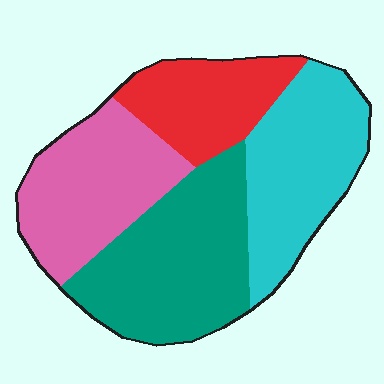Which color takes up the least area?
Red, at roughly 15%.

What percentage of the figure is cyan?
Cyan takes up about one quarter (1/4) of the figure.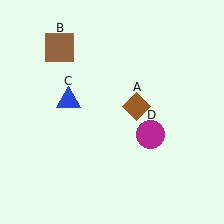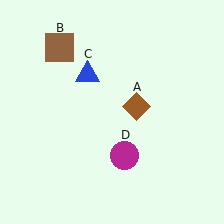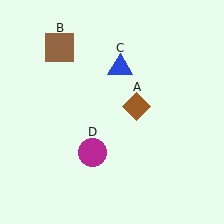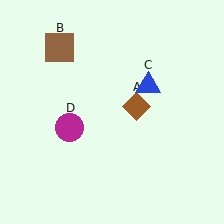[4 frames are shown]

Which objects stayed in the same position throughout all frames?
Brown diamond (object A) and brown square (object B) remained stationary.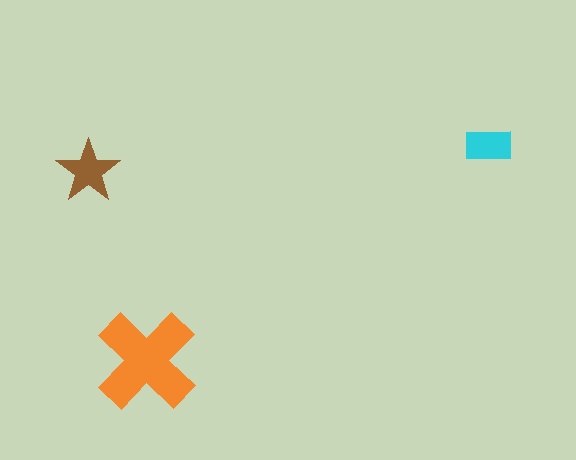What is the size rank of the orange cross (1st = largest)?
1st.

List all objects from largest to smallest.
The orange cross, the brown star, the cyan rectangle.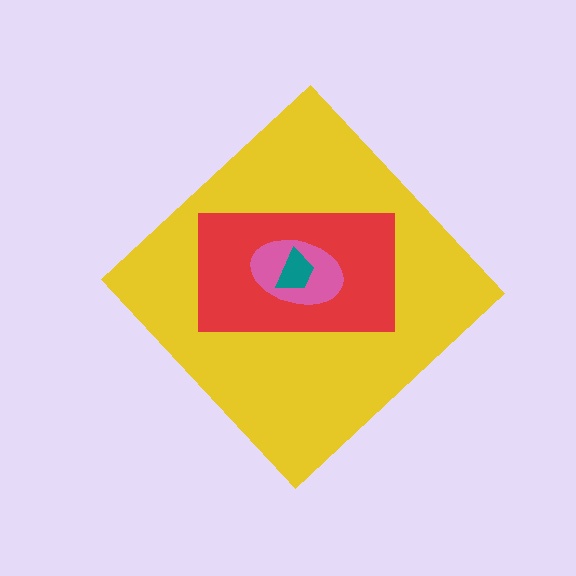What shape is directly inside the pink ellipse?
The teal trapezoid.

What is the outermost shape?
The yellow diamond.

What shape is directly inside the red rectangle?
The pink ellipse.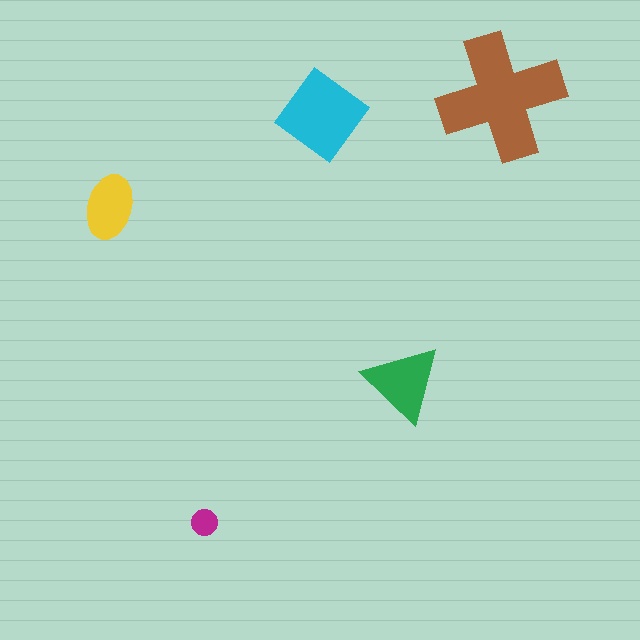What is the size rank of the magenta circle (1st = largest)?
5th.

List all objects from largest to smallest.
The brown cross, the cyan diamond, the green triangle, the yellow ellipse, the magenta circle.